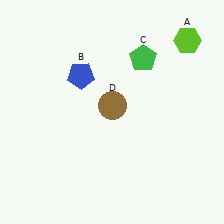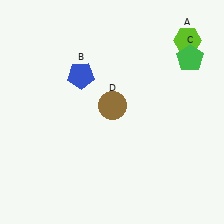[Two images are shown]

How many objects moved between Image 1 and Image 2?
1 object moved between the two images.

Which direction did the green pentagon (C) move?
The green pentagon (C) moved right.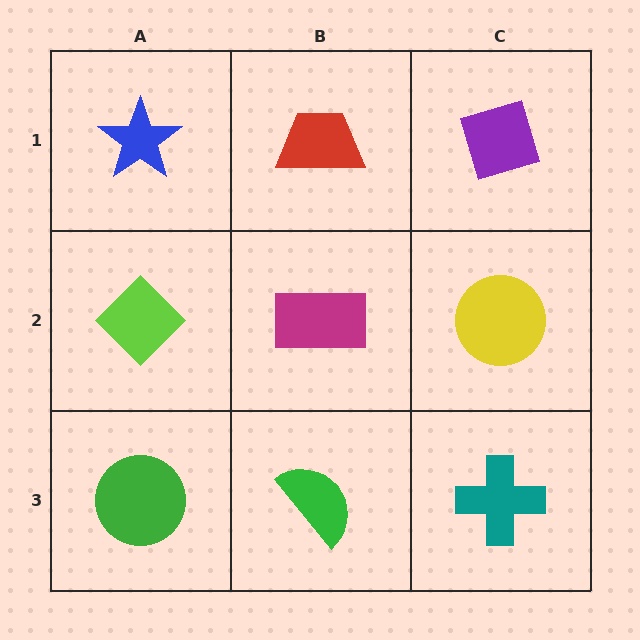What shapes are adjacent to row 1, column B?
A magenta rectangle (row 2, column B), a blue star (row 1, column A), a purple diamond (row 1, column C).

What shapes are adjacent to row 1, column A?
A lime diamond (row 2, column A), a red trapezoid (row 1, column B).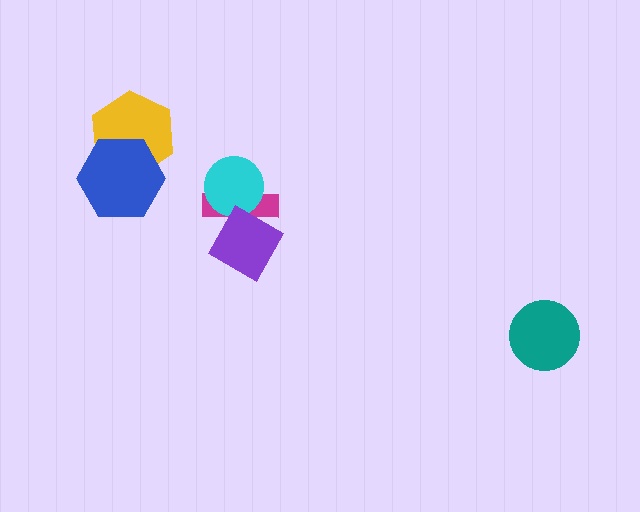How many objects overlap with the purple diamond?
2 objects overlap with the purple diamond.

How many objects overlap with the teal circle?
0 objects overlap with the teal circle.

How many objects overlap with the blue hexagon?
1 object overlaps with the blue hexagon.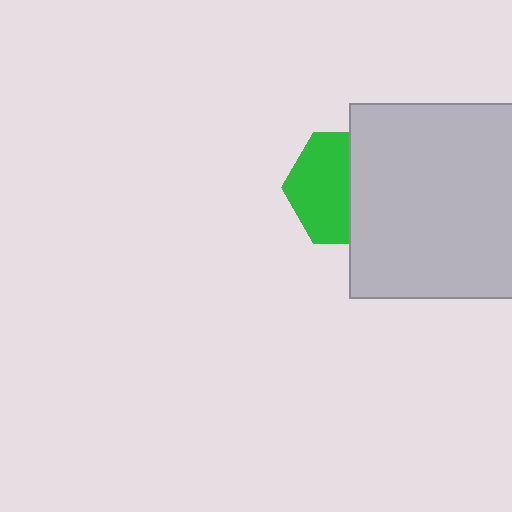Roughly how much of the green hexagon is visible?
About half of it is visible (roughly 54%).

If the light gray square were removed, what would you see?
You would see the complete green hexagon.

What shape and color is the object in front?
The object in front is a light gray square.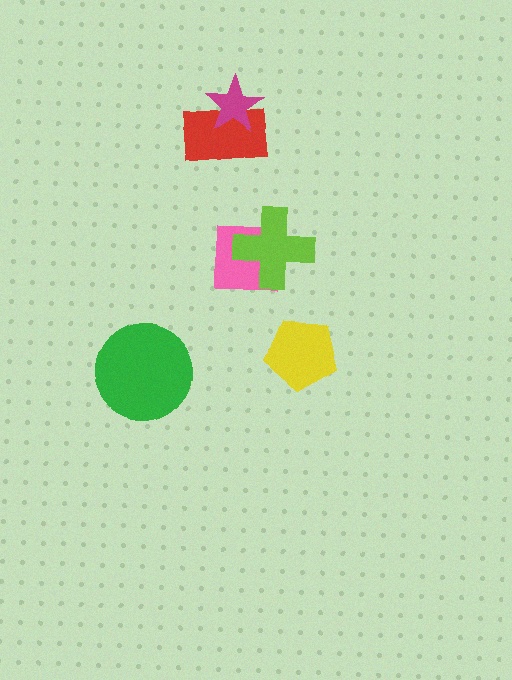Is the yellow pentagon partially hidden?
No, no other shape covers it.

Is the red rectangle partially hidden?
Yes, it is partially covered by another shape.